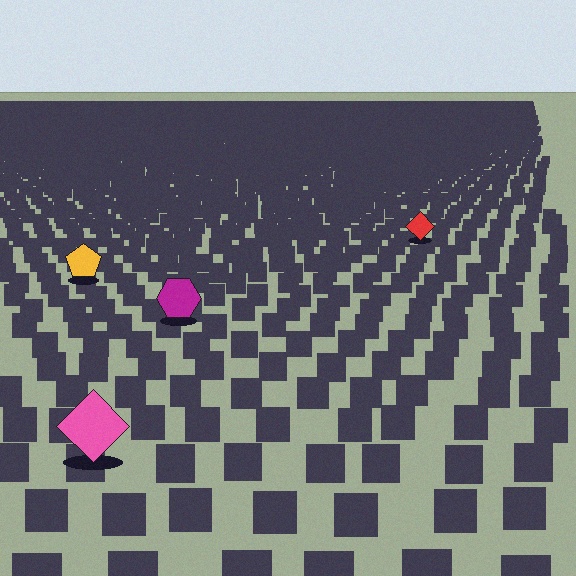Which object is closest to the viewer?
The pink diamond is closest. The texture marks near it are larger and more spread out.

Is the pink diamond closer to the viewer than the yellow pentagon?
Yes. The pink diamond is closer — you can tell from the texture gradient: the ground texture is coarser near it.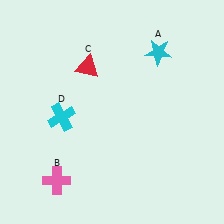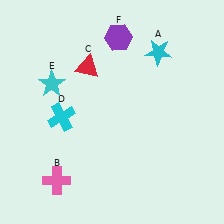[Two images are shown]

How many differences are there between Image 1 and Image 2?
There are 2 differences between the two images.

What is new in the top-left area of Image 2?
A cyan star (E) was added in the top-left area of Image 2.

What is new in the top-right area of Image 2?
A purple hexagon (F) was added in the top-right area of Image 2.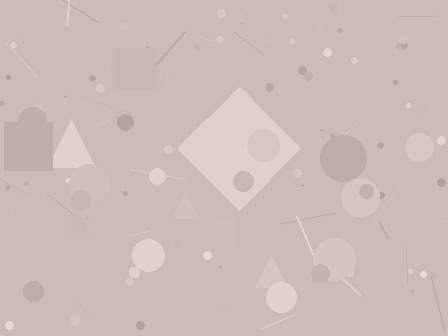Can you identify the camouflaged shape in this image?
The camouflaged shape is a diamond.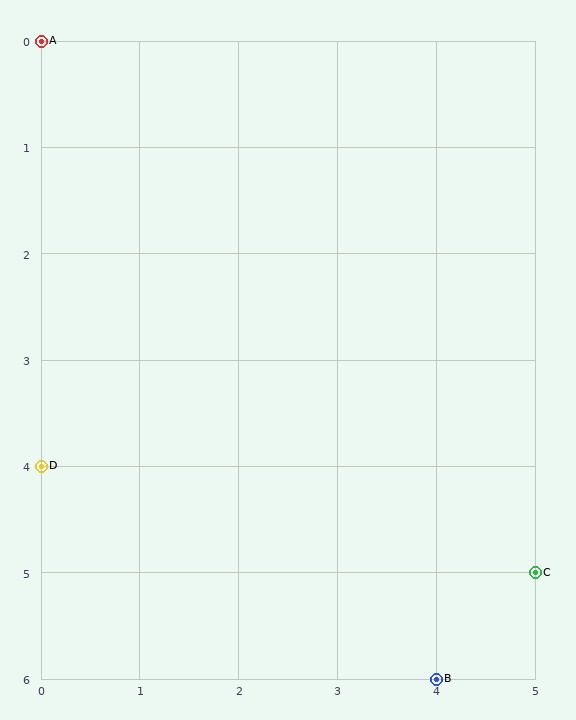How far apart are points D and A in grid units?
Points D and A are 4 rows apart.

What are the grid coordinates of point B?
Point B is at grid coordinates (4, 6).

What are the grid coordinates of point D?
Point D is at grid coordinates (0, 4).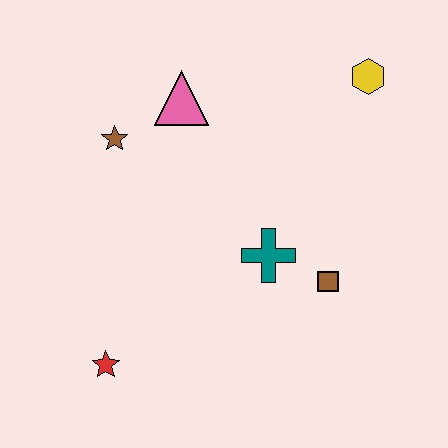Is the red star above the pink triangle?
No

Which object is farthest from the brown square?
The brown star is farthest from the brown square.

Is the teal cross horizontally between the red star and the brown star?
No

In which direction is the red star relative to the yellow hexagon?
The red star is below the yellow hexagon.